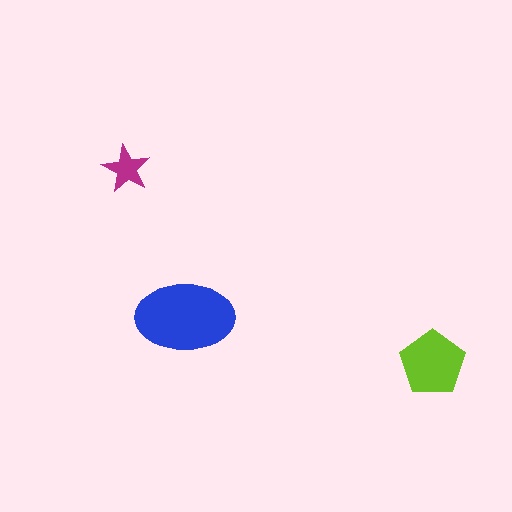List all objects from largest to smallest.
The blue ellipse, the lime pentagon, the magenta star.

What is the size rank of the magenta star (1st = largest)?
3rd.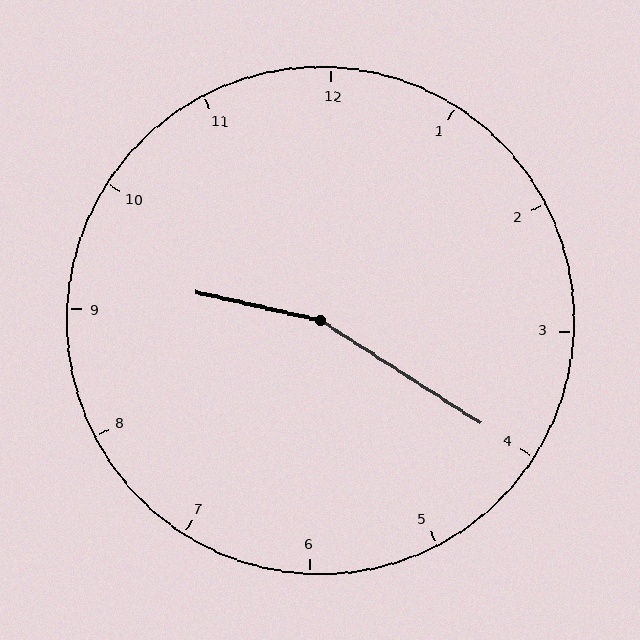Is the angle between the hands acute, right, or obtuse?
It is obtuse.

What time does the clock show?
9:20.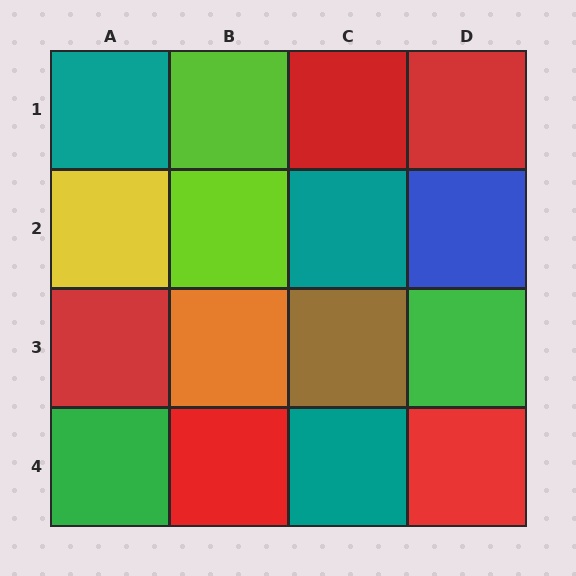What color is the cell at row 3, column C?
Brown.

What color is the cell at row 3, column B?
Orange.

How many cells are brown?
1 cell is brown.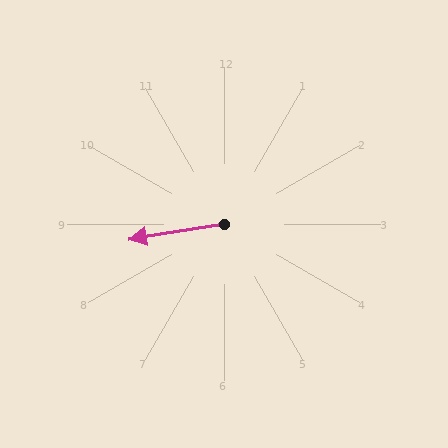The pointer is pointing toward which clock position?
Roughly 9 o'clock.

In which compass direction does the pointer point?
West.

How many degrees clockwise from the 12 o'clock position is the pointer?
Approximately 261 degrees.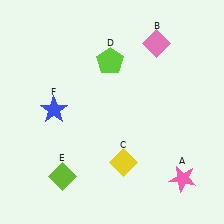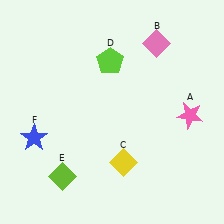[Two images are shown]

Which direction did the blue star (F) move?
The blue star (F) moved down.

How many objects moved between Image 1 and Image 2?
2 objects moved between the two images.